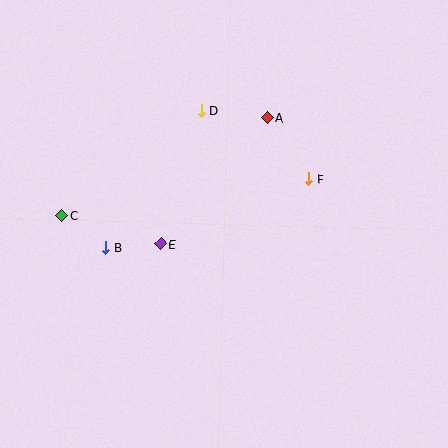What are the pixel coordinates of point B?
Point B is at (106, 248).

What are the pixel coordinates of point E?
Point E is at (160, 244).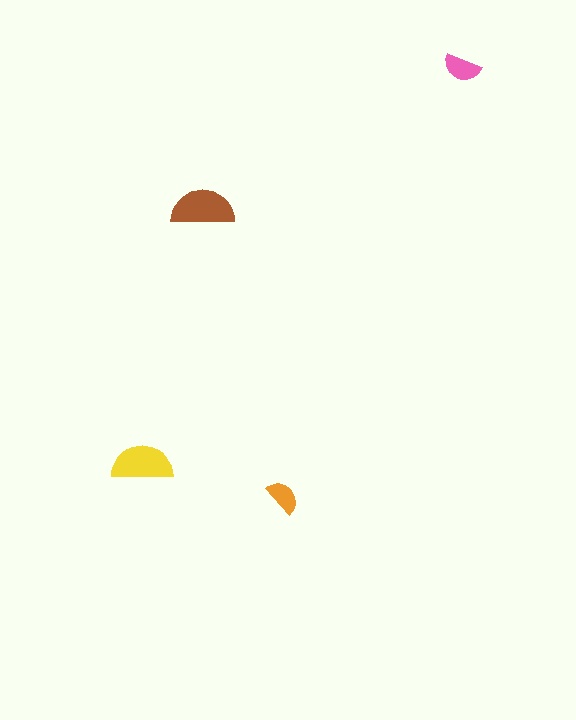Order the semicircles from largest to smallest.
the brown one, the yellow one, the pink one, the orange one.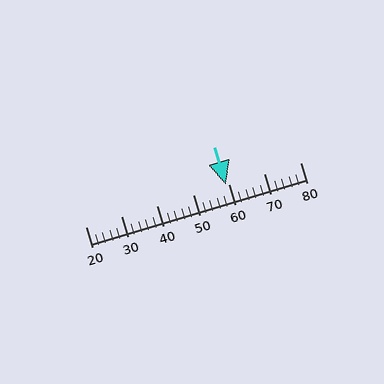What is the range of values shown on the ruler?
The ruler shows values from 20 to 80.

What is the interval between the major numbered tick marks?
The major tick marks are spaced 10 units apart.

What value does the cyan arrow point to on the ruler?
The cyan arrow points to approximately 59.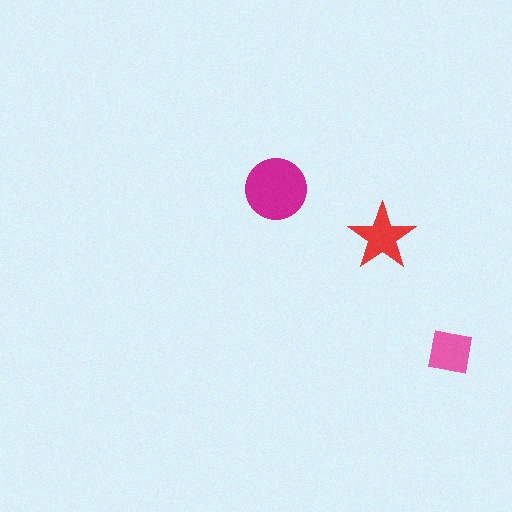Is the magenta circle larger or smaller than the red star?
Larger.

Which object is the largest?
The magenta circle.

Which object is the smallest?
The pink square.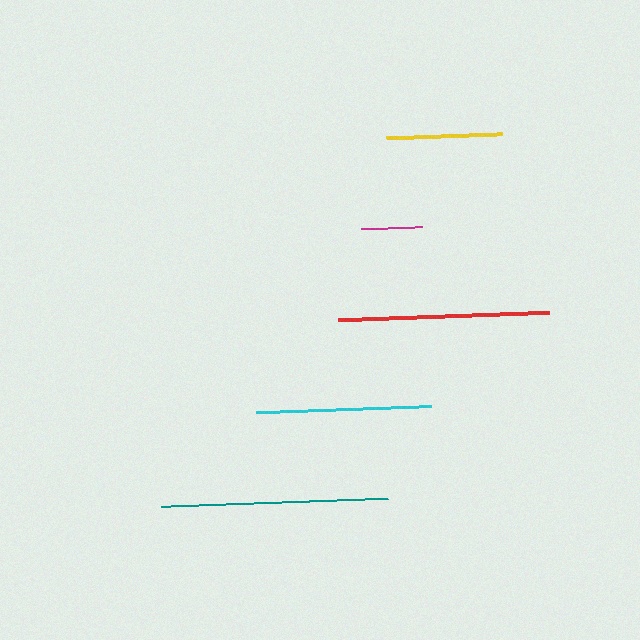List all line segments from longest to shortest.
From longest to shortest: teal, red, cyan, yellow, magenta.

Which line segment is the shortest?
The magenta line is the shortest at approximately 61 pixels.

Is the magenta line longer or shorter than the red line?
The red line is longer than the magenta line.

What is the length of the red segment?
The red segment is approximately 211 pixels long.